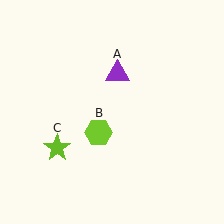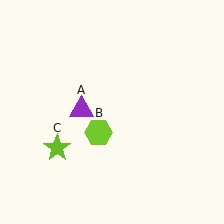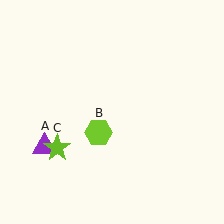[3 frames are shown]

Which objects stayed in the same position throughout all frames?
Lime hexagon (object B) and lime star (object C) remained stationary.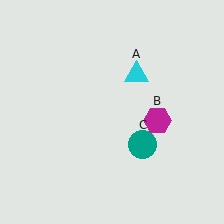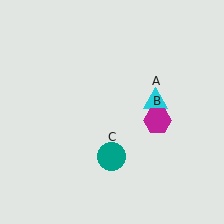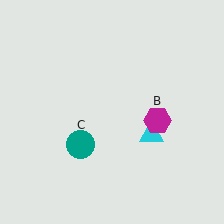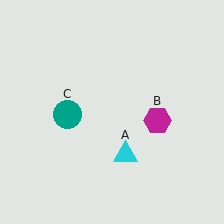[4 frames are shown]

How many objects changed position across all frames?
2 objects changed position: cyan triangle (object A), teal circle (object C).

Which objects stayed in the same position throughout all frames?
Magenta hexagon (object B) remained stationary.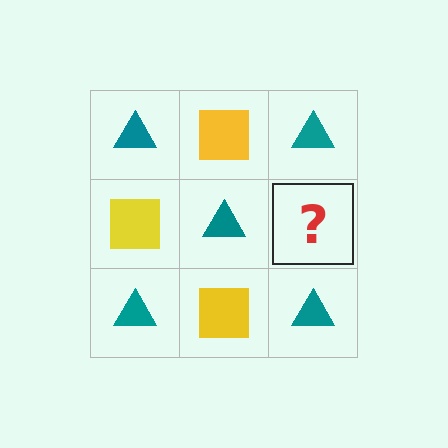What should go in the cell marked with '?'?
The missing cell should contain a yellow square.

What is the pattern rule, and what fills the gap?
The rule is that it alternates teal triangle and yellow square in a checkerboard pattern. The gap should be filled with a yellow square.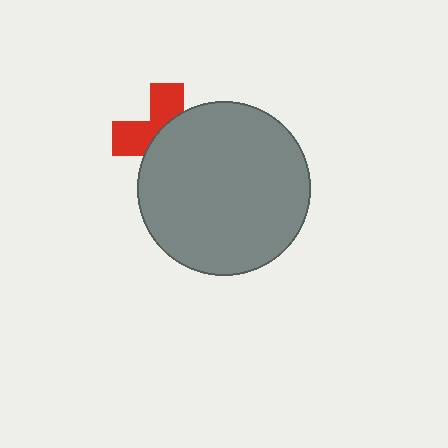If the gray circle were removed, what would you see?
You would see the complete red cross.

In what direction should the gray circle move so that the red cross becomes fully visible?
The gray circle should move toward the lower-right. That is the shortest direction to clear the overlap and leave the red cross fully visible.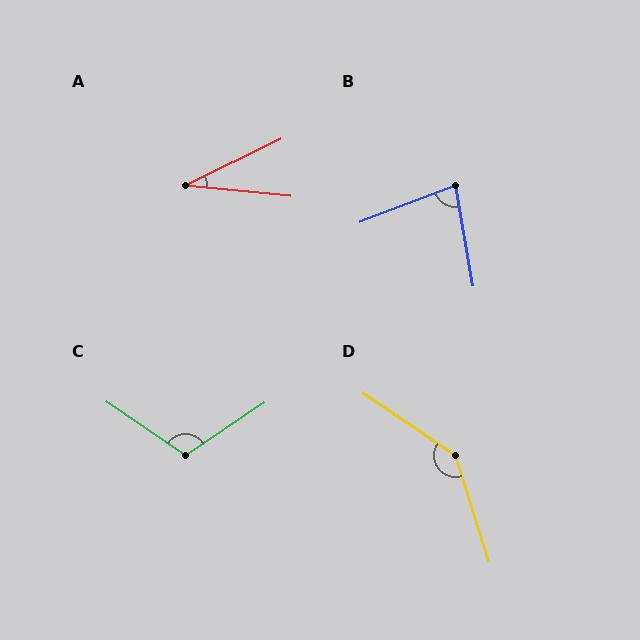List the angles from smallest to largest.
A (31°), B (79°), C (112°), D (141°).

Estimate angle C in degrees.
Approximately 112 degrees.